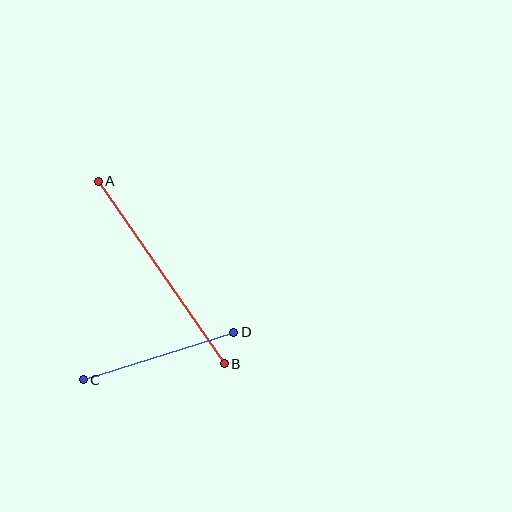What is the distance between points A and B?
The distance is approximately 222 pixels.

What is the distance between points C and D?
The distance is approximately 158 pixels.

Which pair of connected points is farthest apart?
Points A and B are farthest apart.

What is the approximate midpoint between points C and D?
The midpoint is at approximately (158, 356) pixels.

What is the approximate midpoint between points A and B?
The midpoint is at approximately (161, 272) pixels.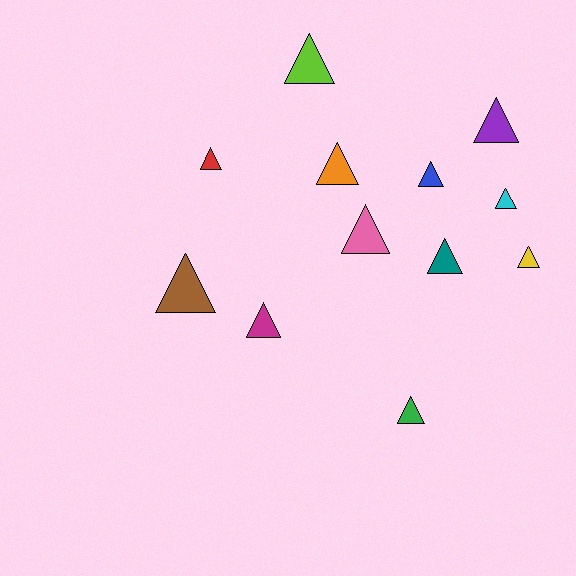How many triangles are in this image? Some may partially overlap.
There are 12 triangles.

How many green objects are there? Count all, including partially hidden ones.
There is 1 green object.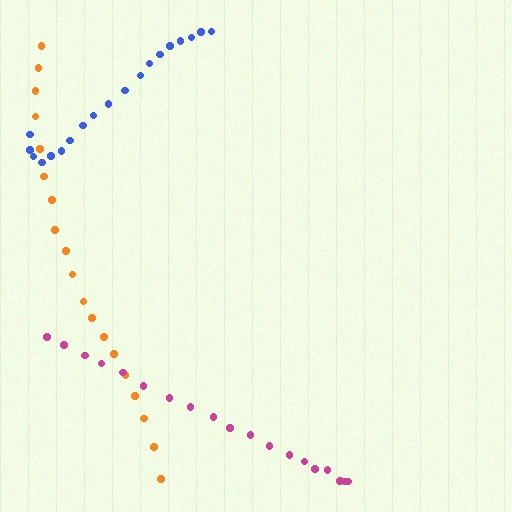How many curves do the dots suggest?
There are 3 distinct paths.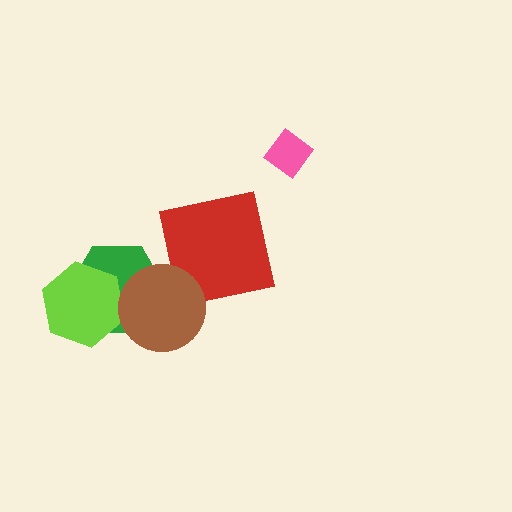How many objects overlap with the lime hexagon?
1 object overlaps with the lime hexagon.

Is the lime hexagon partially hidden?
No, no other shape covers it.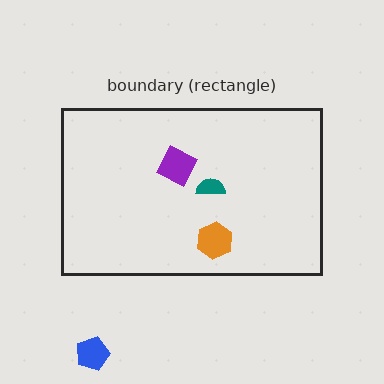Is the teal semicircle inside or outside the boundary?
Inside.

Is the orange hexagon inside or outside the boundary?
Inside.